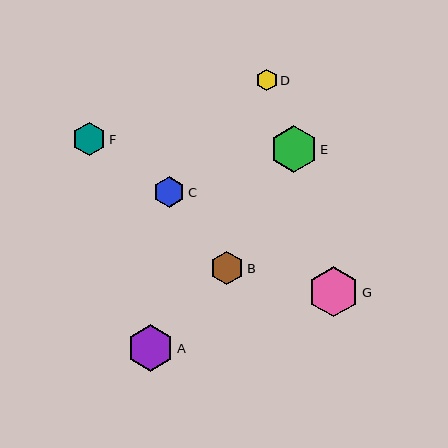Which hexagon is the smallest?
Hexagon D is the smallest with a size of approximately 21 pixels.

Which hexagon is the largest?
Hexagon G is the largest with a size of approximately 50 pixels.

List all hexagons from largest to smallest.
From largest to smallest: G, E, A, B, F, C, D.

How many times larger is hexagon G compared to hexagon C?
Hexagon G is approximately 1.6 times the size of hexagon C.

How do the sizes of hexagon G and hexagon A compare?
Hexagon G and hexagon A are approximately the same size.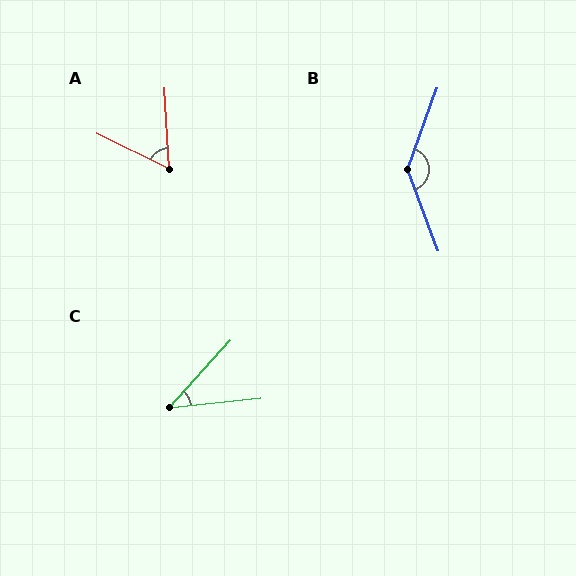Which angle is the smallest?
C, at approximately 42 degrees.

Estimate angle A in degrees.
Approximately 61 degrees.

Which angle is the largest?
B, at approximately 140 degrees.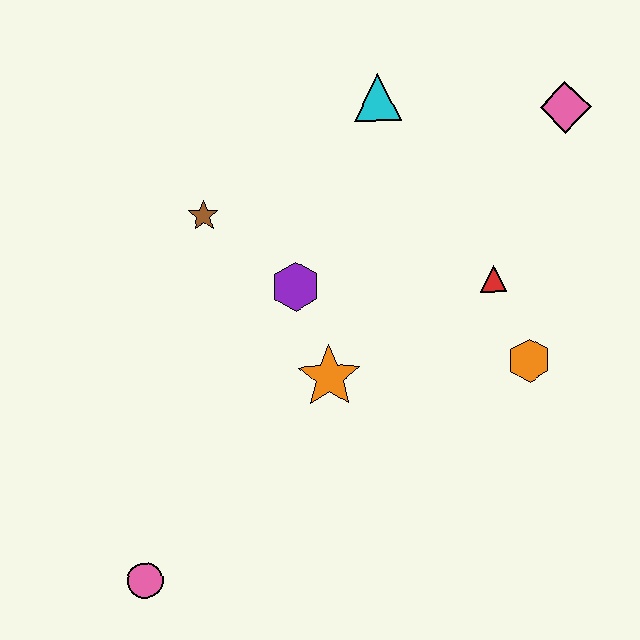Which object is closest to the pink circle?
The orange star is closest to the pink circle.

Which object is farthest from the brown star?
The pink diamond is farthest from the brown star.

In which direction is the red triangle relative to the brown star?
The red triangle is to the right of the brown star.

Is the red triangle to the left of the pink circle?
No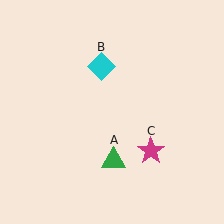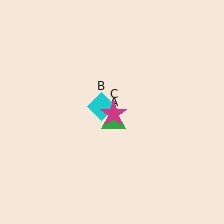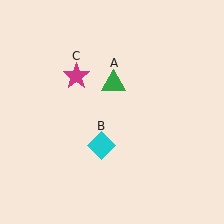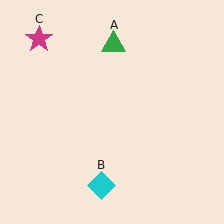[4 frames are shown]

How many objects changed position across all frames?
3 objects changed position: green triangle (object A), cyan diamond (object B), magenta star (object C).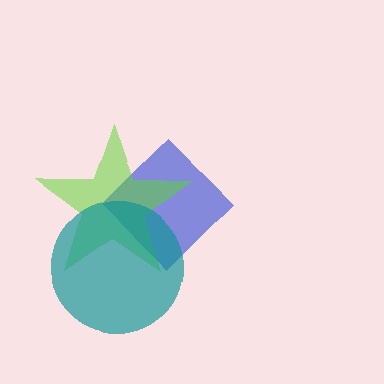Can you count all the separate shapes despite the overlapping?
Yes, there are 3 separate shapes.